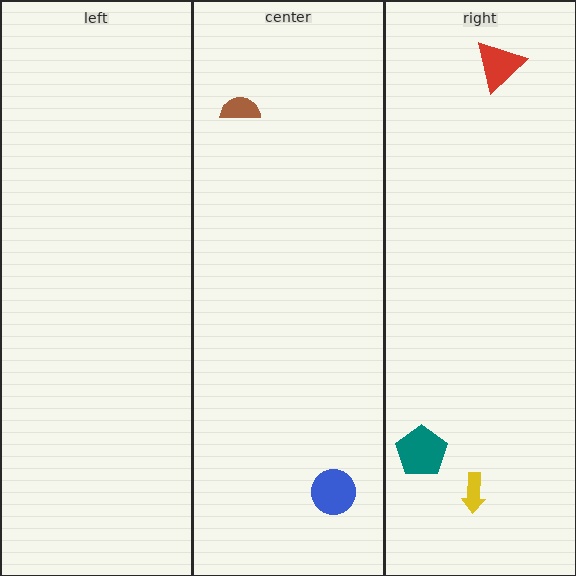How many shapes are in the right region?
3.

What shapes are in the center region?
The brown semicircle, the blue circle.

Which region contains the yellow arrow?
The right region.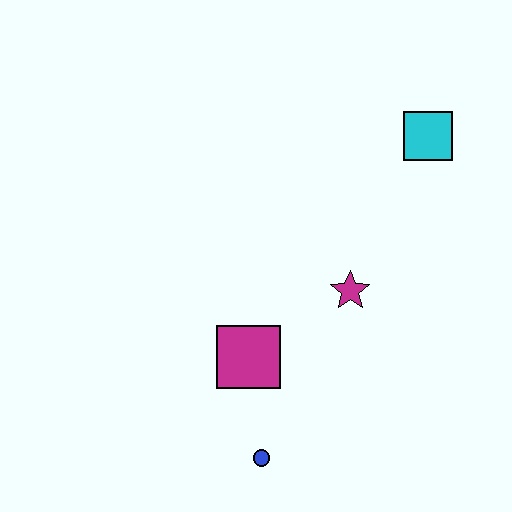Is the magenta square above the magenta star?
No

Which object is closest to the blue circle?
The magenta square is closest to the blue circle.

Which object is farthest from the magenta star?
The blue circle is farthest from the magenta star.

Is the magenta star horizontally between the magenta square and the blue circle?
No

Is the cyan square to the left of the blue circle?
No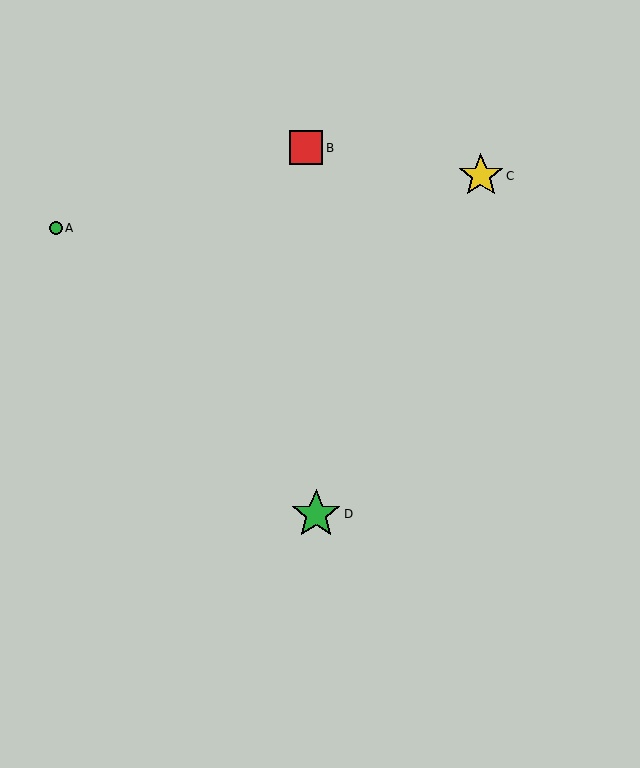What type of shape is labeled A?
Shape A is a green circle.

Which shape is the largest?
The green star (labeled D) is the largest.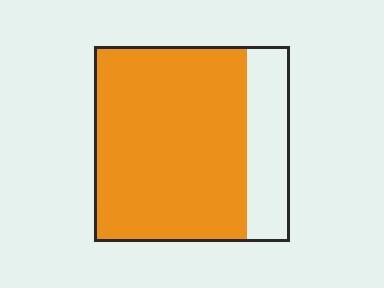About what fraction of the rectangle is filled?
About four fifths (4/5).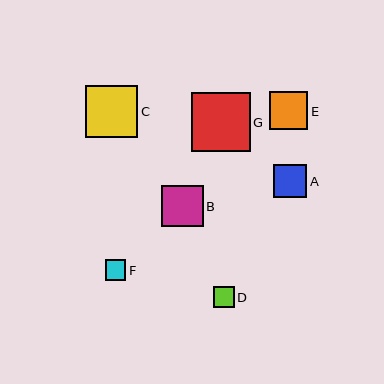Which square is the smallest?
Square F is the smallest with a size of approximately 21 pixels.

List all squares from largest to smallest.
From largest to smallest: G, C, B, E, A, D, F.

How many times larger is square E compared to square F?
Square E is approximately 1.9 times the size of square F.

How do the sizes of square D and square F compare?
Square D and square F are approximately the same size.